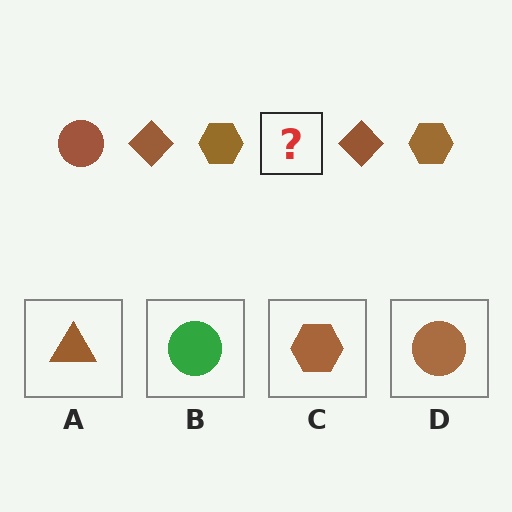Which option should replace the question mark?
Option D.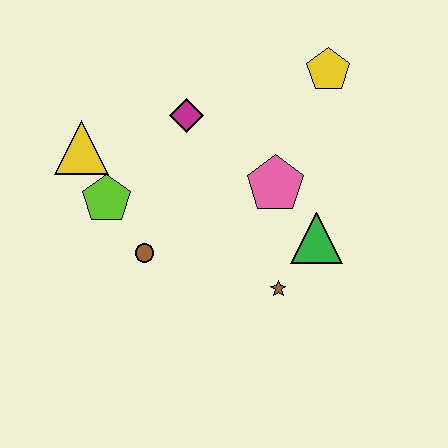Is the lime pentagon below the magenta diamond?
Yes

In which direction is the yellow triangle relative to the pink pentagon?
The yellow triangle is to the left of the pink pentagon.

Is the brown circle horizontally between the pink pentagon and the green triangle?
No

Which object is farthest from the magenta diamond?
The brown star is farthest from the magenta diamond.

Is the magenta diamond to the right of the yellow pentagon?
No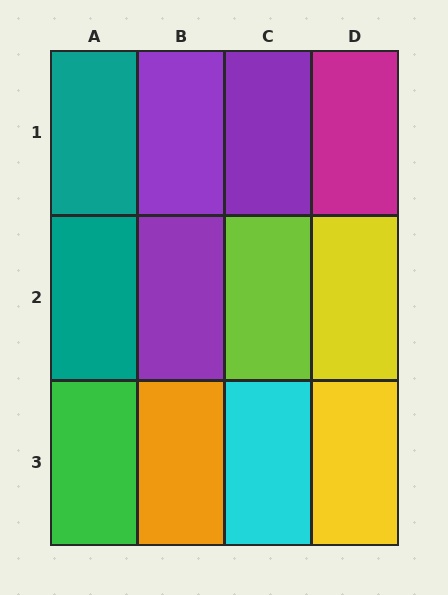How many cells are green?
1 cell is green.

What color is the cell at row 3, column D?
Yellow.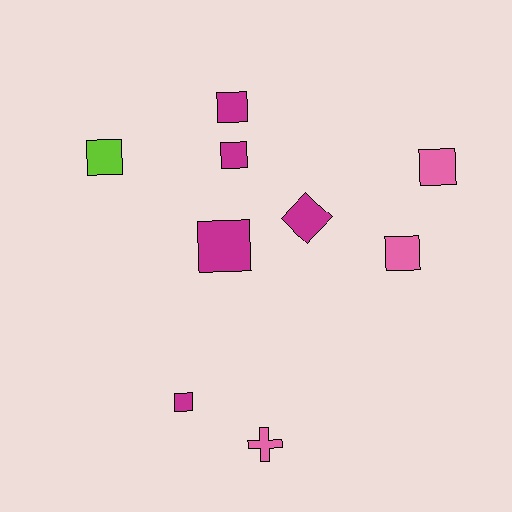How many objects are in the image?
There are 9 objects.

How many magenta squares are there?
There are 4 magenta squares.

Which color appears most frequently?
Magenta, with 5 objects.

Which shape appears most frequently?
Square, with 7 objects.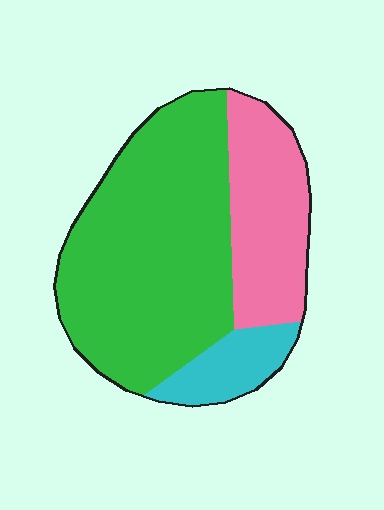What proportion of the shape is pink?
Pink takes up about one quarter (1/4) of the shape.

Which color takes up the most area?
Green, at roughly 60%.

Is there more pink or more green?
Green.